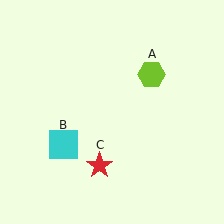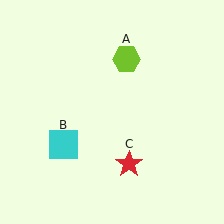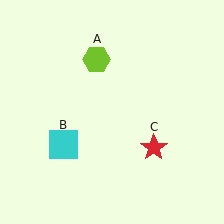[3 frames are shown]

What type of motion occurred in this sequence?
The lime hexagon (object A), red star (object C) rotated counterclockwise around the center of the scene.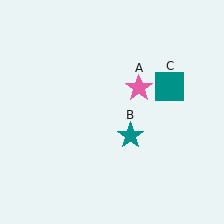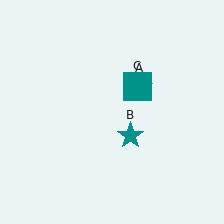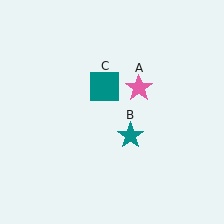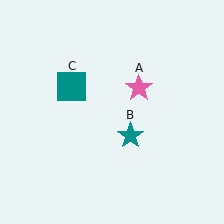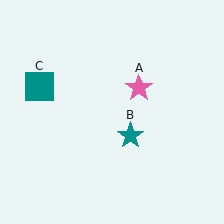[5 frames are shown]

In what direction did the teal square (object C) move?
The teal square (object C) moved left.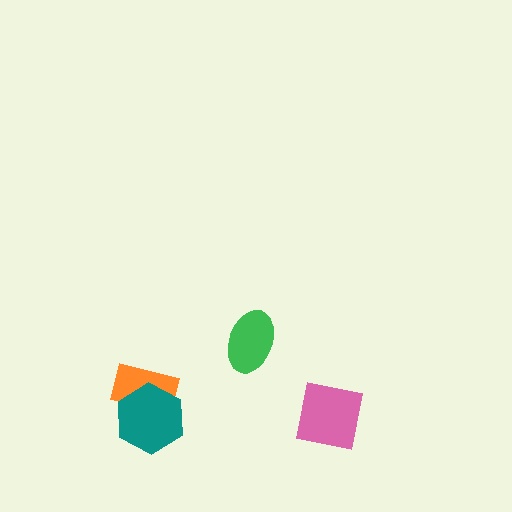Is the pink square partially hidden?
No, no other shape covers it.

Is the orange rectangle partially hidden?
Yes, it is partially covered by another shape.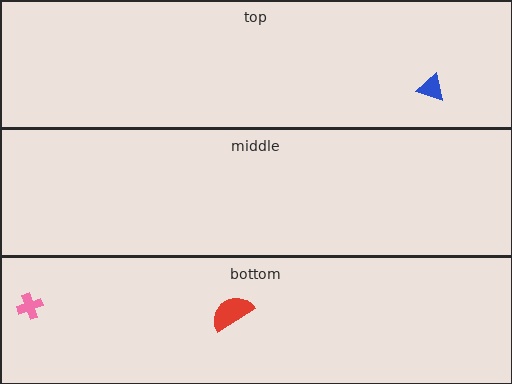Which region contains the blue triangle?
The top region.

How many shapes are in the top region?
1.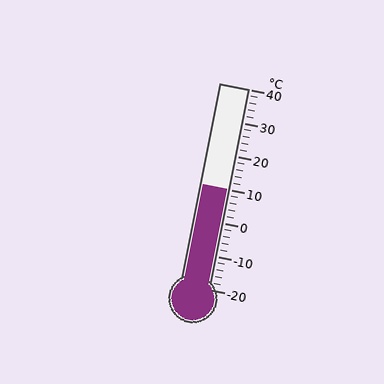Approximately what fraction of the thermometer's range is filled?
The thermometer is filled to approximately 50% of its range.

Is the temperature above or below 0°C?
The temperature is above 0°C.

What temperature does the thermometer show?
The thermometer shows approximately 10°C.